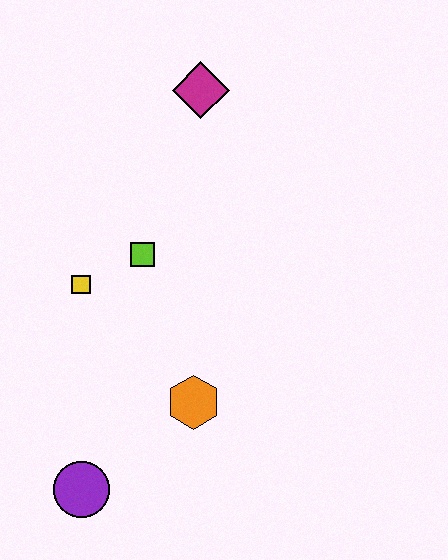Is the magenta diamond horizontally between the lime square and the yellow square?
No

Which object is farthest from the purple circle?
The magenta diamond is farthest from the purple circle.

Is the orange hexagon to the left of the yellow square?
No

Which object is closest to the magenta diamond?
The lime square is closest to the magenta diamond.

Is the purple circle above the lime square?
No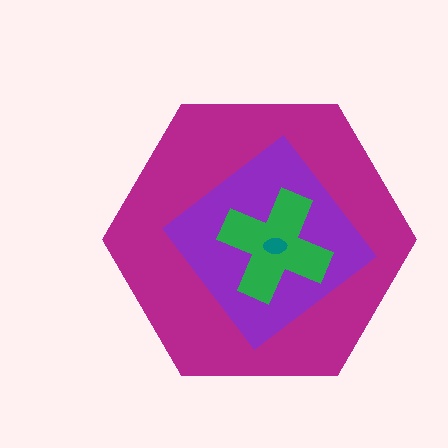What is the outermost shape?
The magenta hexagon.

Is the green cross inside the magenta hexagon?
Yes.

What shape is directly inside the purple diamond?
The green cross.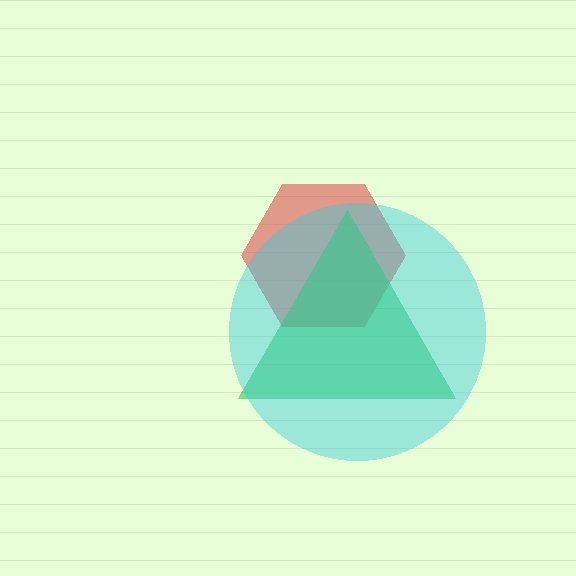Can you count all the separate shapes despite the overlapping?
Yes, there are 3 separate shapes.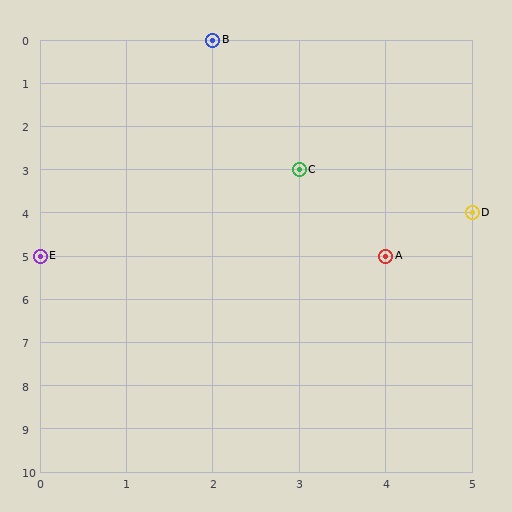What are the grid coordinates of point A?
Point A is at grid coordinates (4, 5).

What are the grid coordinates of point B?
Point B is at grid coordinates (2, 0).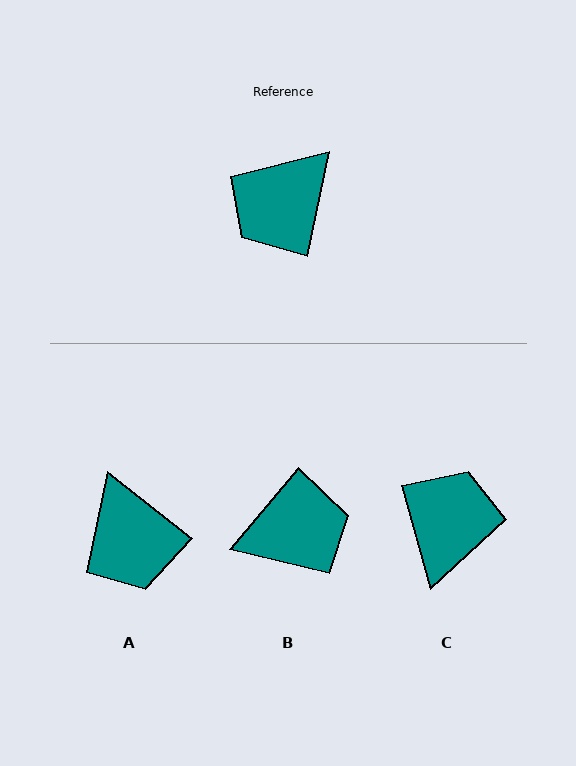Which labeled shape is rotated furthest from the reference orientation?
C, about 152 degrees away.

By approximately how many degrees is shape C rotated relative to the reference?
Approximately 152 degrees clockwise.